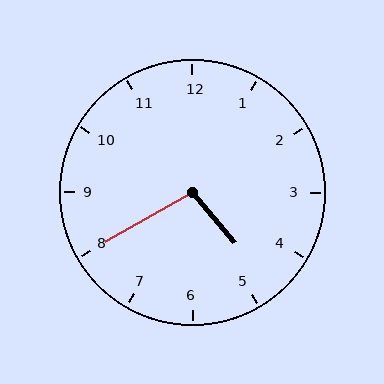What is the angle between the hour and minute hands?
Approximately 100 degrees.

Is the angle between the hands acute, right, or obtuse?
It is obtuse.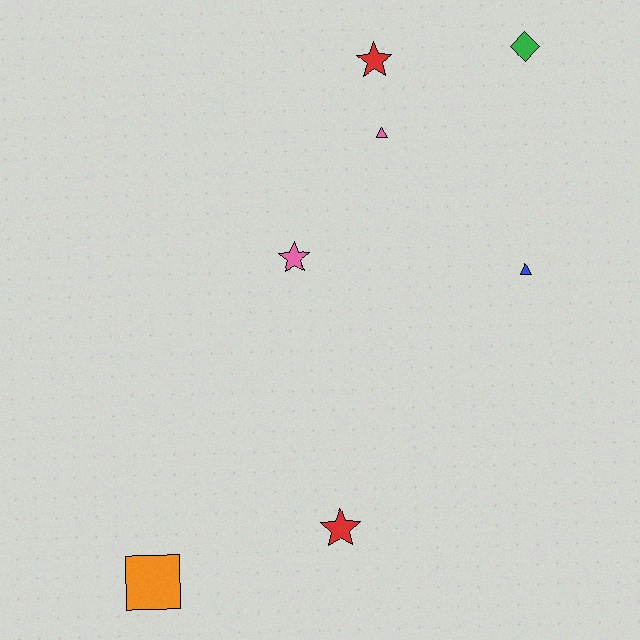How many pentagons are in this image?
There are no pentagons.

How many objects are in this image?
There are 7 objects.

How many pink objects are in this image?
There are 2 pink objects.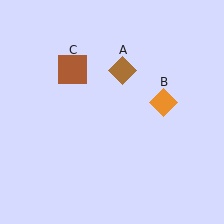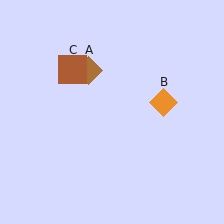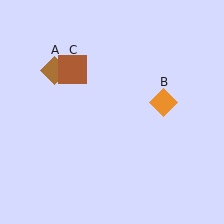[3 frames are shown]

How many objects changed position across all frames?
1 object changed position: brown diamond (object A).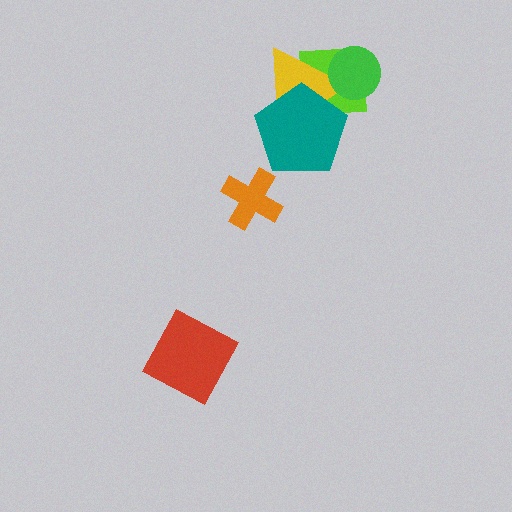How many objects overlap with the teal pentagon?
2 objects overlap with the teal pentagon.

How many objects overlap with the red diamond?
0 objects overlap with the red diamond.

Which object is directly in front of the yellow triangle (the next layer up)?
The green circle is directly in front of the yellow triangle.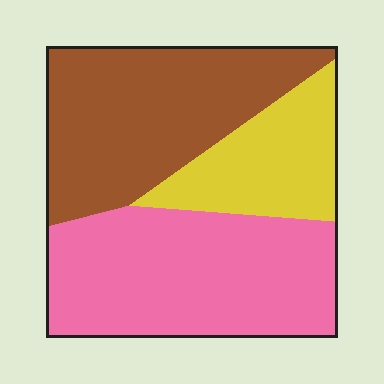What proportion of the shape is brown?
Brown takes up about three eighths (3/8) of the shape.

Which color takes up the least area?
Yellow, at roughly 20%.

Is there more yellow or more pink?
Pink.